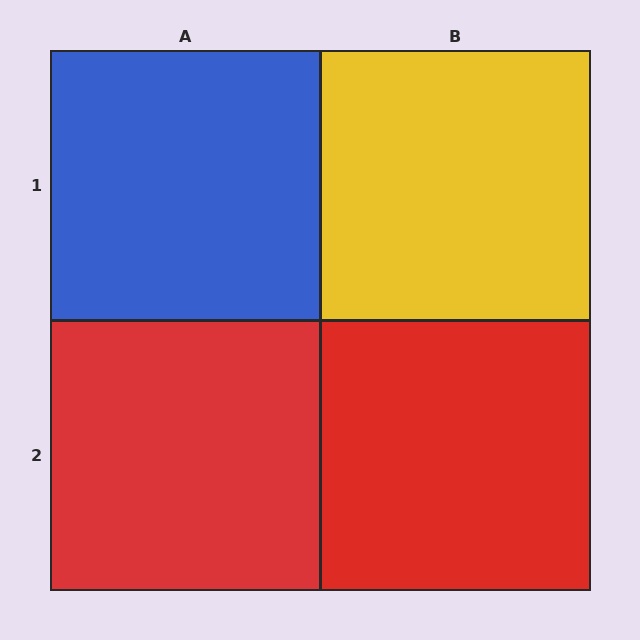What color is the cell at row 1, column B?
Yellow.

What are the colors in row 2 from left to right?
Red, red.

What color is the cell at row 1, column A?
Blue.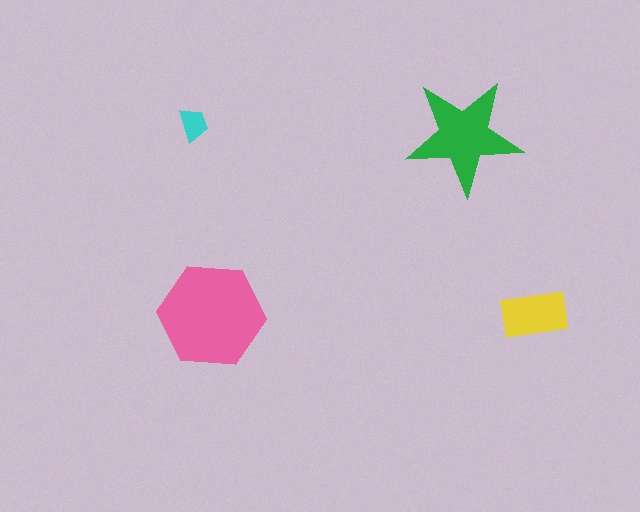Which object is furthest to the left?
The cyan trapezoid is leftmost.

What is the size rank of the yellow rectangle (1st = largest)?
3rd.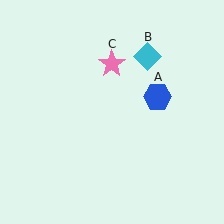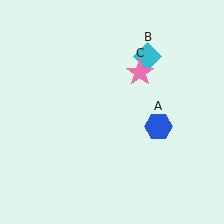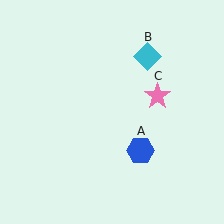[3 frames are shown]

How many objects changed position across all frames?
2 objects changed position: blue hexagon (object A), pink star (object C).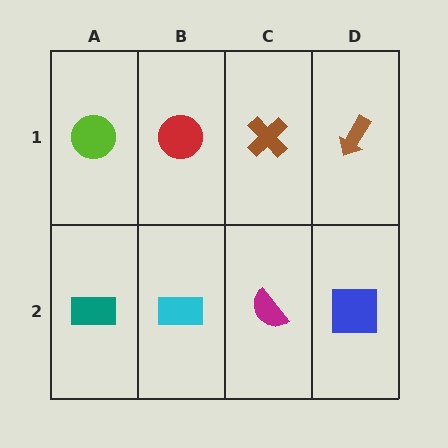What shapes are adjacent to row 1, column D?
A blue square (row 2, column D), a brown cross (row 1, column C).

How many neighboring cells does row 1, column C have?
3.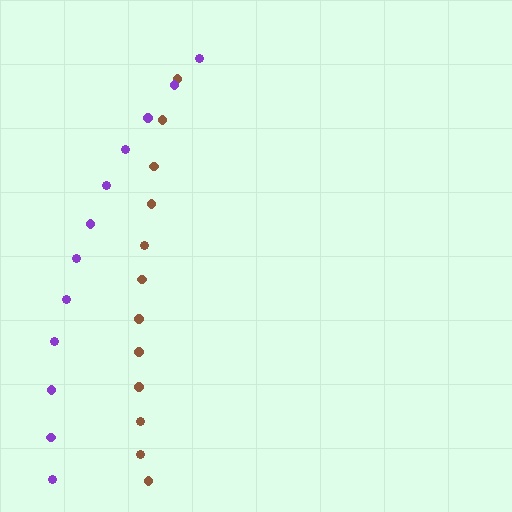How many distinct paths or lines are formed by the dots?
There are 2 distinct paths.